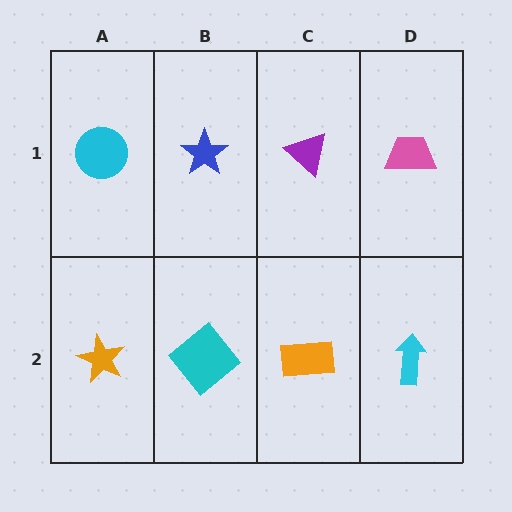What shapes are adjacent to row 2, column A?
A cyan circle (row 1, column A), a cyan diamond (row 2, column B).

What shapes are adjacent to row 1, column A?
An orange star (row 2, column A), a blue star (row 1, column B).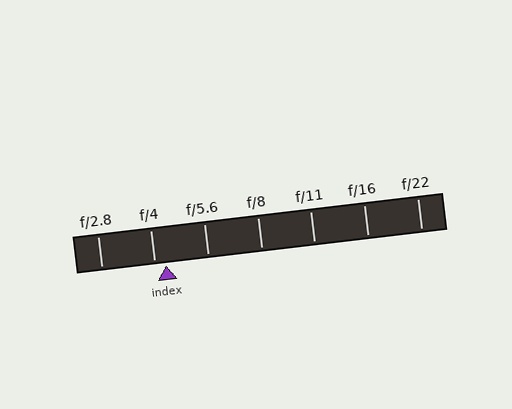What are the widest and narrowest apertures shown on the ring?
The widest aperture shown is f/2.8 and the narrowest is f/22.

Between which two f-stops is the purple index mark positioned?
The index mark is between f/4 and f/5.6.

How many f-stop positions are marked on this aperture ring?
There are 7 f-stop positions marked.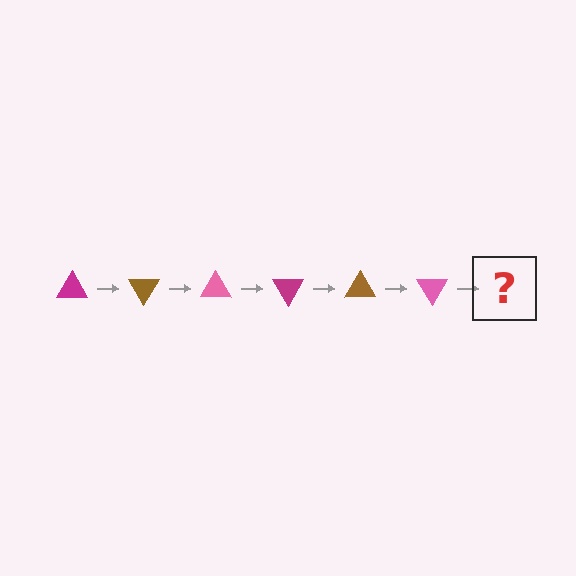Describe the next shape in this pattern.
It should be a magenta triangle, rotated 360 degrees from the start.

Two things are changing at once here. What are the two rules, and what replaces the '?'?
The two rules are that it rotates 60 degrees each step and the color cycles through magenta, brown, and pink. The '?' should be a magenta triangle, rotated 360 degrees from the start.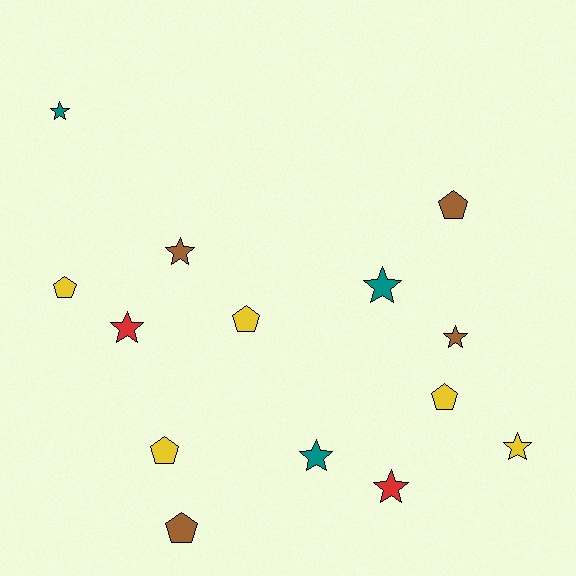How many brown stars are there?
There are 2 brown stars.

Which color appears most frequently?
Yellow, with 5 objects.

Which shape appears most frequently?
Star, with 8 objects.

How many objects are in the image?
There are 14 objects.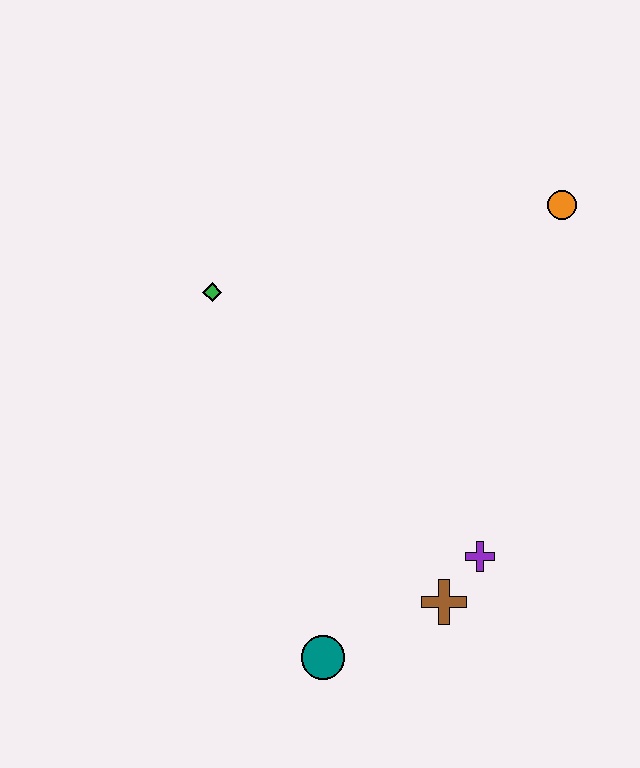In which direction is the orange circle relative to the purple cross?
The orange circle is above the purple cross.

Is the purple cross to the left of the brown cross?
No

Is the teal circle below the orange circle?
Yes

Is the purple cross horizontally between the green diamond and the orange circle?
Yes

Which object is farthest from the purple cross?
The green diamond is farthest from the purple cross.